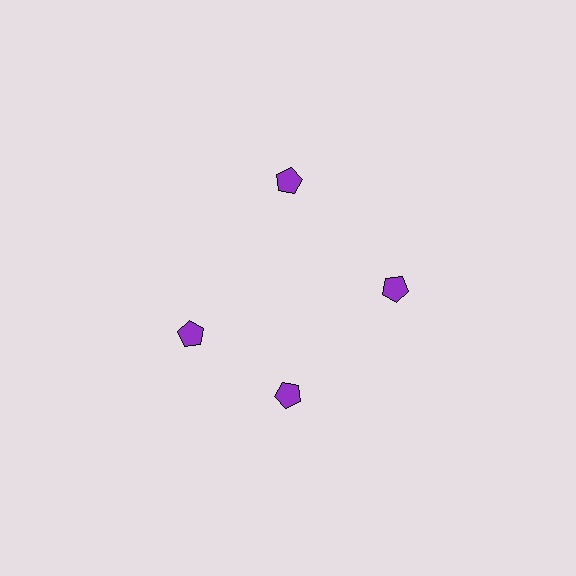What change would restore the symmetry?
The symmetry would be restored by rotating it back into even spacing with its neighbors so that all 4 pentagons sit at equal angles and equal distance from the center.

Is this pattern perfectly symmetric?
No. The 4 purple pentagons are arranged in a ring, but one element near the 9 o'clock position is rotated out of alignment along the ring, breaking the 4-fold rotational symmetry.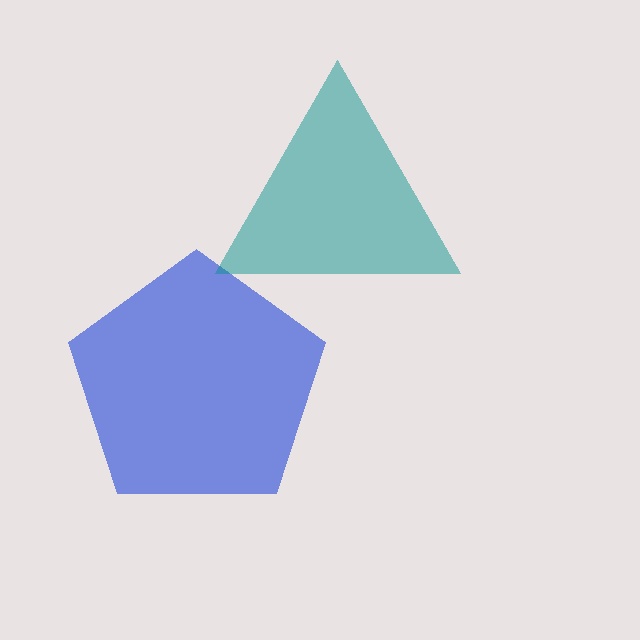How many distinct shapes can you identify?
There are 2 distinct shapes: a blue pentagon, a teal triangle.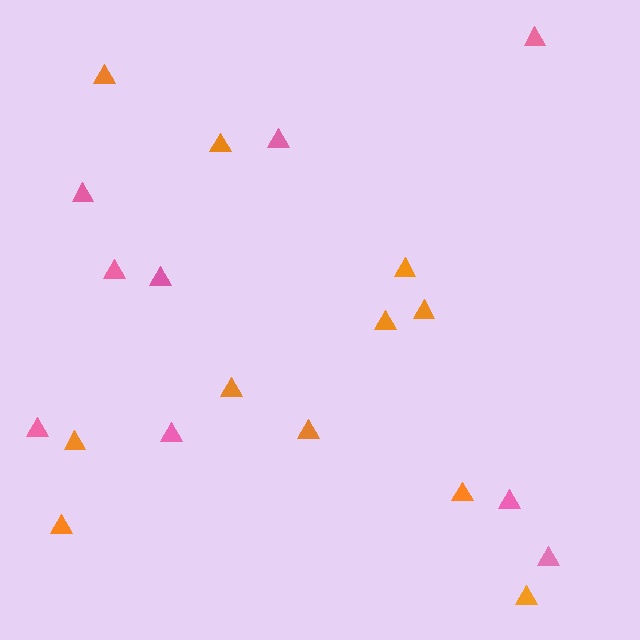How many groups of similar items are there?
There are 2 groups: one group of orange triangles (11) and one group of pink triangles (9).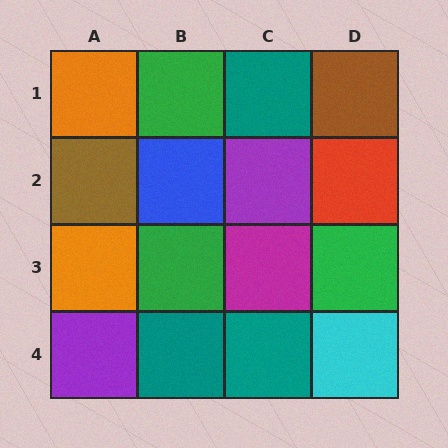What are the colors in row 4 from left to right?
Purple, teal, teal, cyan.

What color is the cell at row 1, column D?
Brown.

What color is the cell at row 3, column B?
Green.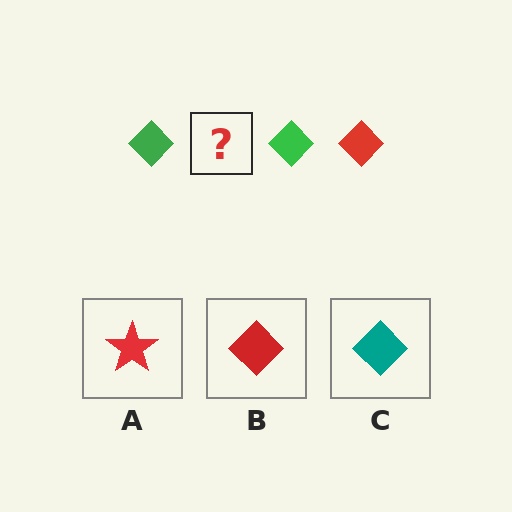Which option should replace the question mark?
Option B.